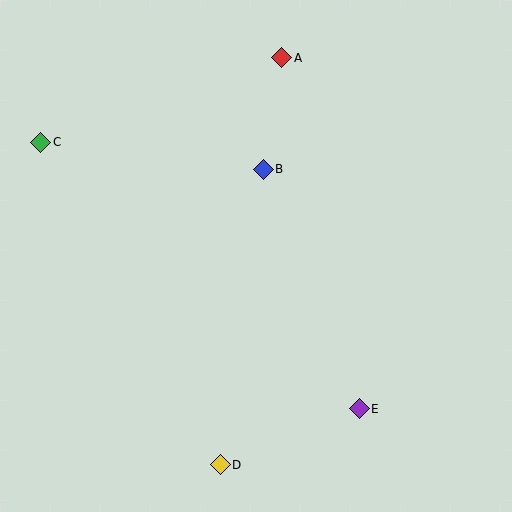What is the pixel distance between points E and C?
The distance between E and C is 415 pixels.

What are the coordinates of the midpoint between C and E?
The midpoint between C and E is at (200, 276).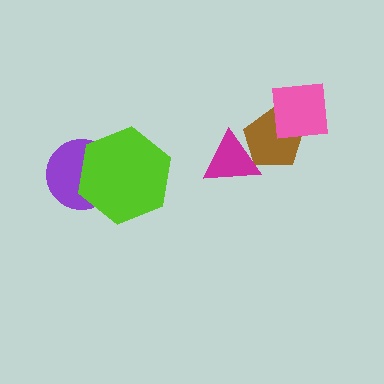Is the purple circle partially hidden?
Yes, it is partially covered by another shape.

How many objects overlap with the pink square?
1 object overlaps with the pink square.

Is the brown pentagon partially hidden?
Yes, it is partially covered by another shape.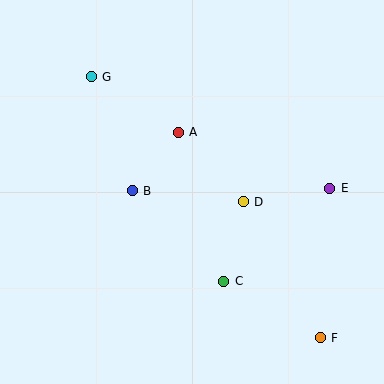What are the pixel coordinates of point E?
Point E is at (330, 188).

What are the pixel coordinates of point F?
Point F is at (320, 338).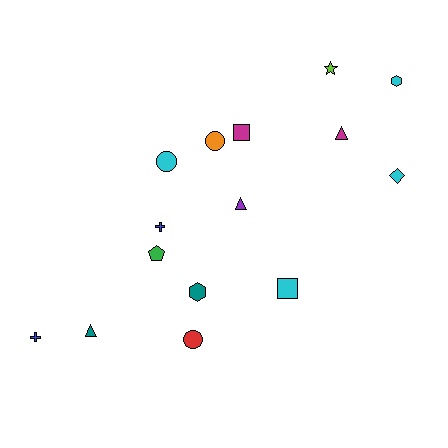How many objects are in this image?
There are 15 objects.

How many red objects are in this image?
There is 1 red object.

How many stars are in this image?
There is 1 star.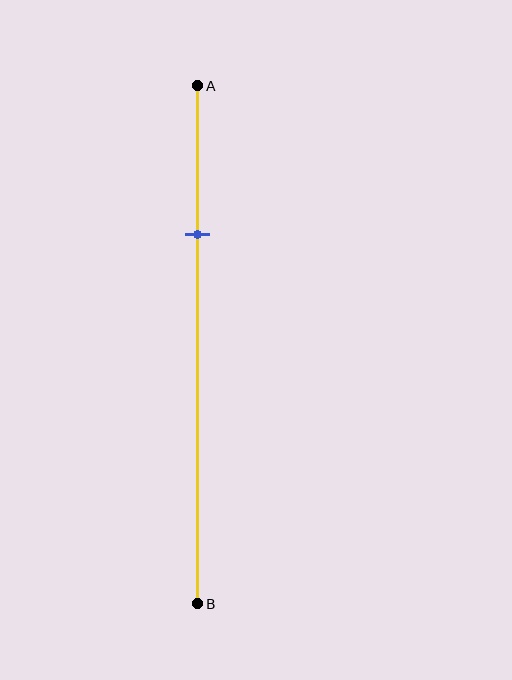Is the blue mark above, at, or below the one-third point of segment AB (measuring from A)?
The blue mark is above the one-third point of segment AB.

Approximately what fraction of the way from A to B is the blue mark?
The blue mark is approximately 30% of the way from A to B.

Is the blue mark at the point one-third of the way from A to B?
No, the mark is at about 30% from A, not at the 33% one-third point.